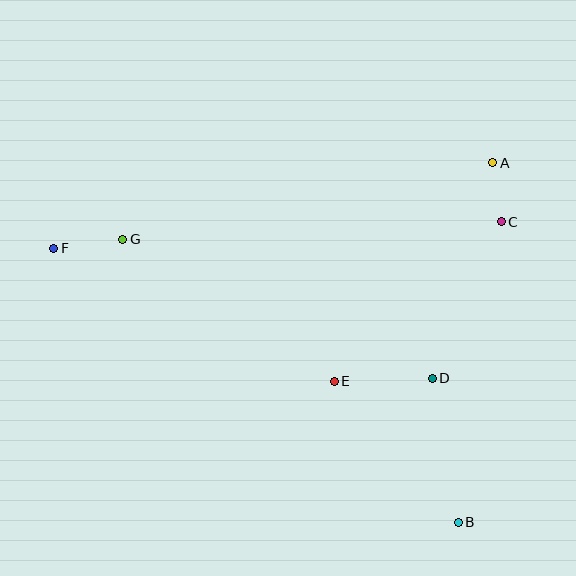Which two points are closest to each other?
Points A and C are closest to each other.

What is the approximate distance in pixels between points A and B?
The distance between A and B is approximately 361 pixels.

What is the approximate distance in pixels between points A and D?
The distance between A and D is approximately 224 pixels.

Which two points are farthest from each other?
Points B and F are farthest from each other.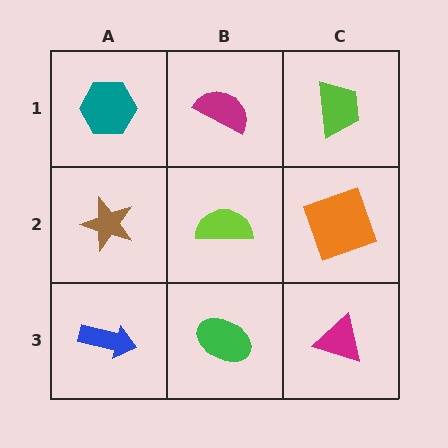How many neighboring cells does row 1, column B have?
3.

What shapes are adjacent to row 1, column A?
A brown star (row 2, column A), a magenta semicircle (row 1, column B).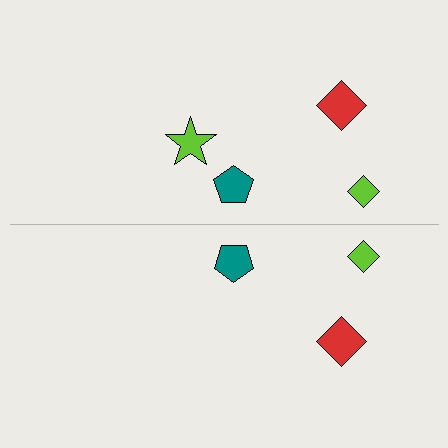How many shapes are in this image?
There are 7 shapes in this image.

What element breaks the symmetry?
A lime star is missing from the bottom side.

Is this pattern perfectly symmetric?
No, the pattern is not perfectly symmetric. A lime star is missing from the bottom side.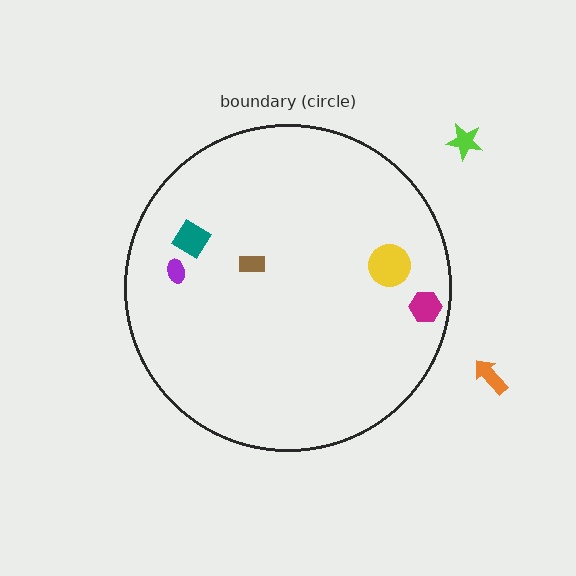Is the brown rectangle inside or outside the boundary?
Inside.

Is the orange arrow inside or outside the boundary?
Outside.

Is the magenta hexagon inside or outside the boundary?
Inside.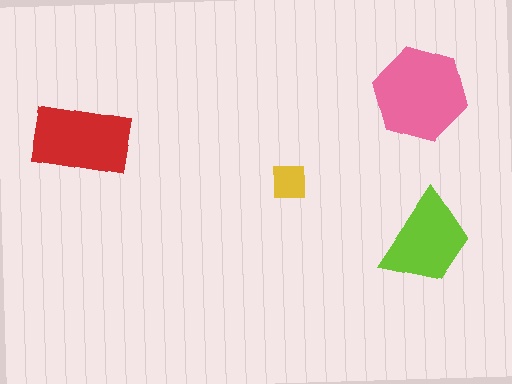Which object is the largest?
The pink hexagon.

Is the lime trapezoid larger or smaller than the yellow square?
Larger.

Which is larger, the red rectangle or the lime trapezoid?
The red rectangle.